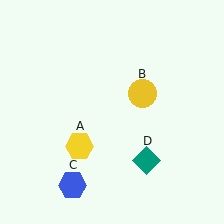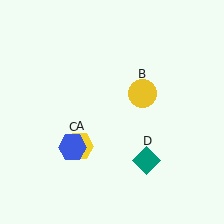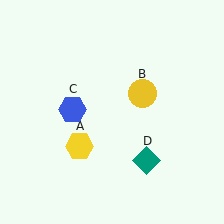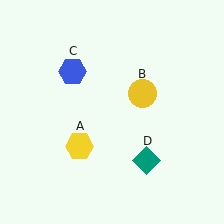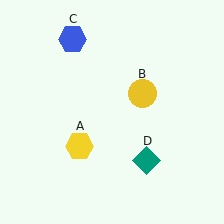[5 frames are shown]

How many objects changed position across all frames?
1 object changed position: blue hexagon (object C).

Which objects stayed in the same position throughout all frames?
Yellow hexagon (object A) and yellow circle (object B) and teal diamond (object D) remained stationary.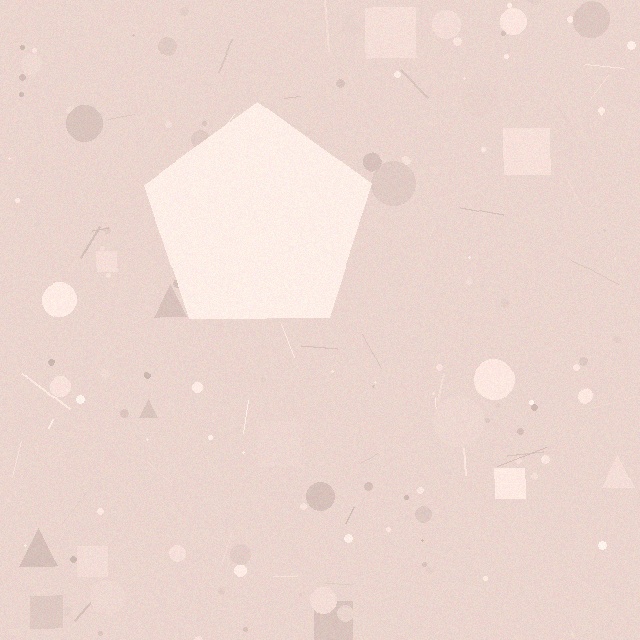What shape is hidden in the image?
A pentagon is hidden in the image.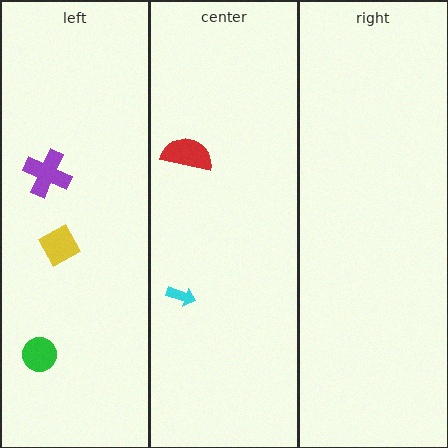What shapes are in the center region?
The cyan arrow, the red semicircle.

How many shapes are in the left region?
3.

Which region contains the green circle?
The left region.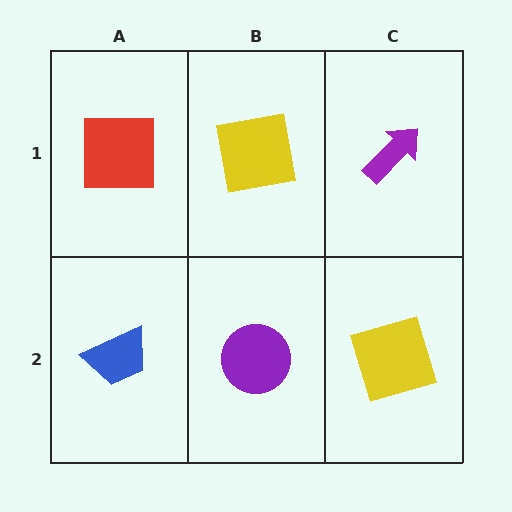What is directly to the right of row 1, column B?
A purple arrow.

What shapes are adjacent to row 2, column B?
A yellow square (row 1, column B), a blue trapezoid (row 2, column A), a yellow square (row 2, column C).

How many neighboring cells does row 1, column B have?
3.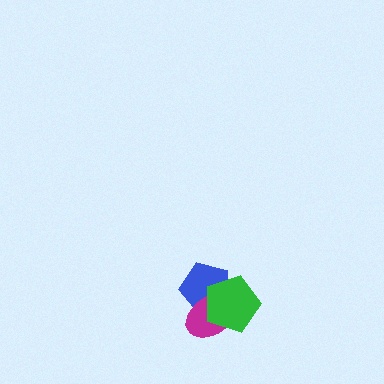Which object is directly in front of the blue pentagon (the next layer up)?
The magenta ellipse is directly in front of the blue pentagon.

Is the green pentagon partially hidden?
No, no other shape covers it.